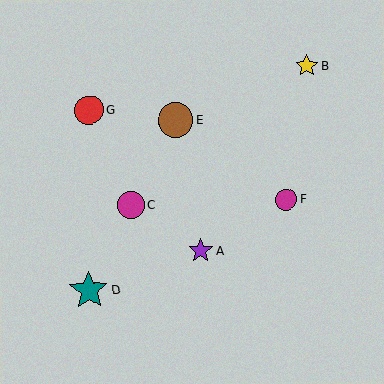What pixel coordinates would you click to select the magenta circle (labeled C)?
Click at (131, 205) to select the magenta circle C.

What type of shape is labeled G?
Shape G is a red circle.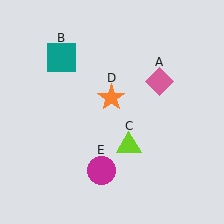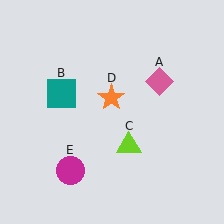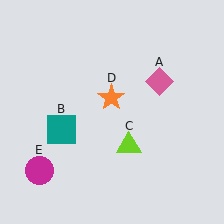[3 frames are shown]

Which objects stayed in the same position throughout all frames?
Pink diamond (object A) and lime triangle (object C) and orange star (object D) remained stationary.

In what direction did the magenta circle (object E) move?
The magenta circle (object E) moved left.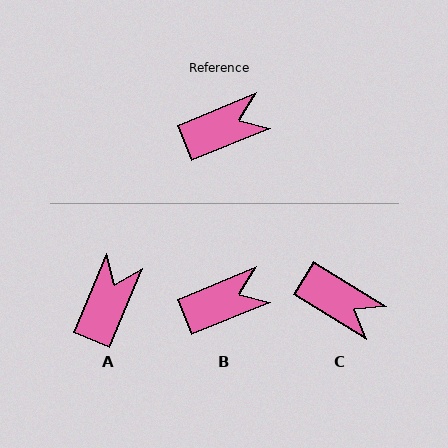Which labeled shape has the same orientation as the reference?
B.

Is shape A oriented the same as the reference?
No, it is off by about 45 degrees.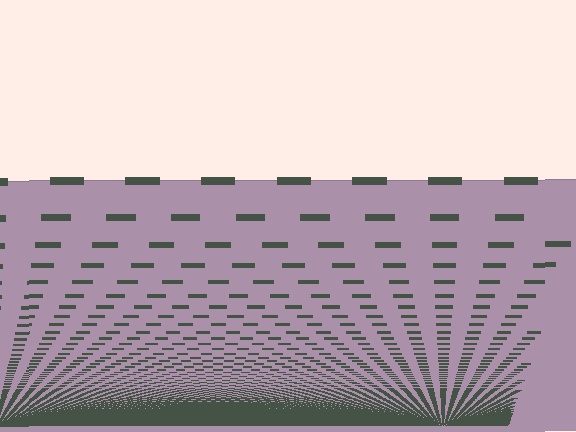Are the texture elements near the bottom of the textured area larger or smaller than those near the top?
Smaller. The gradient is inverted — elements near the bottom are smaller and denser.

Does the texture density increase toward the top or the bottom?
Density increases toward the bottom.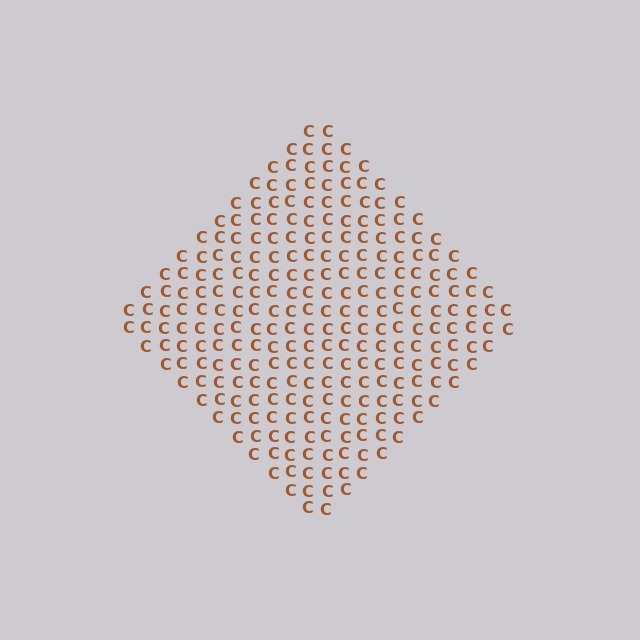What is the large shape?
The large shape is a diamond.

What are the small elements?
The small elements are letter C's.